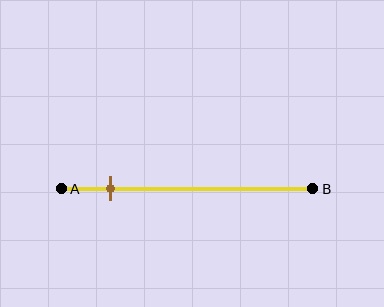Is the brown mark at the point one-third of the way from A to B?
No, the mark is at about 20% from A, not at the 33% one-third point.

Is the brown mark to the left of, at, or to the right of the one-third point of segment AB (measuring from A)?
The brown mark is to the left of the one-third point of segment AB.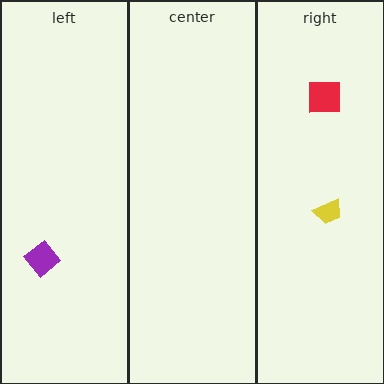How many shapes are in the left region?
1.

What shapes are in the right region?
The red square, the yellow trapezoid.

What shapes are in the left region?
The purple diamond.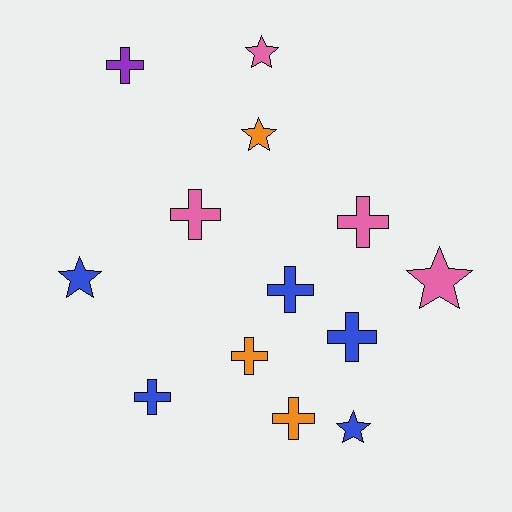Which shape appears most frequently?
Cross, with 8 objects.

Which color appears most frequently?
Blue, with 5 objects.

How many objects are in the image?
There are 13 objects.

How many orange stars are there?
There is 1 orange star.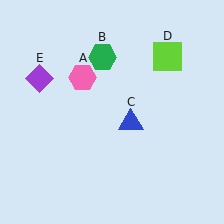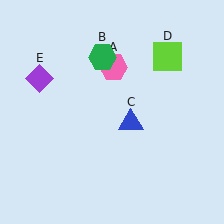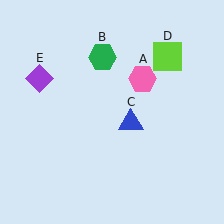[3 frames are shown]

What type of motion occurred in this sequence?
The pink hexagon (object A) rotated clockwise around the center of the scene.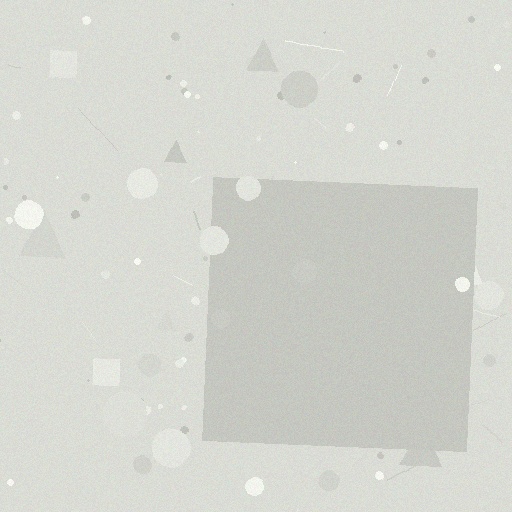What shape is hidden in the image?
A square is hidden in the image.